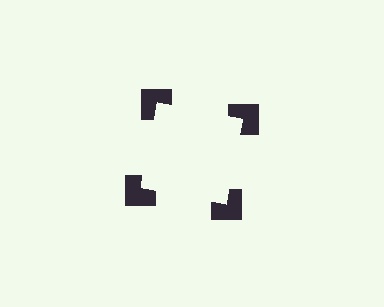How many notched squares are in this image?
There are 4 — one at each vertex of the illusory square.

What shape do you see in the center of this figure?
An illusory square — its edges are inferred from the aligned wedge cuts in the notched squares, not physically drawn.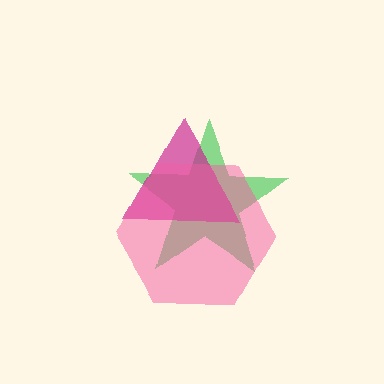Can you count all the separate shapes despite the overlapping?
Yes, there are 3 separate shapes.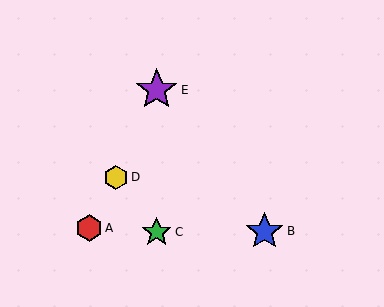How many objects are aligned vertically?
2 objects (C, E) are aligned vertically.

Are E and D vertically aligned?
No, E is at x≈157 and D is at x≈116.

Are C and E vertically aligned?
Yes, both are at x≈157.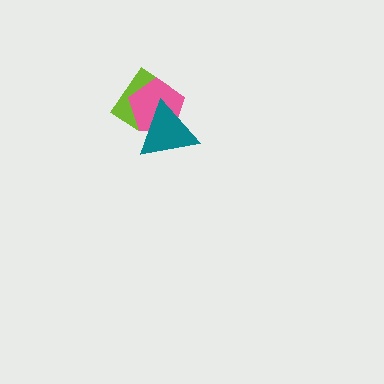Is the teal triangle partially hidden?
No, no other shape covers it.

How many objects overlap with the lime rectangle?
2 objects overlap with the lime rectangle.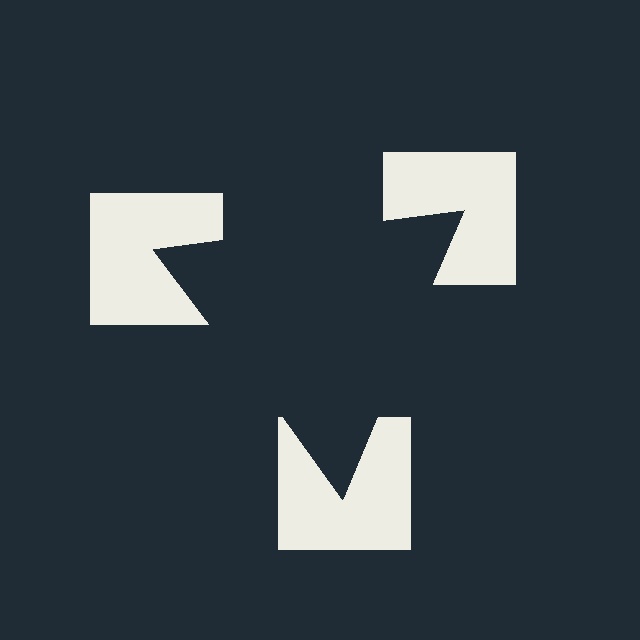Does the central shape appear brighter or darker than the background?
It typically appears slightly darker than the background, even though no actual brightness change is drawn.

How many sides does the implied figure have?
3 sides.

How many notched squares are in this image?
There are 3 — one at each vertex of the illusory triangle.